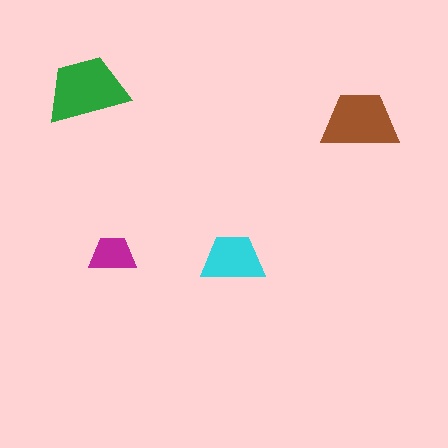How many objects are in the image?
There are 4 objects in the image.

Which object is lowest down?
The cyan trapezoid is bottommost.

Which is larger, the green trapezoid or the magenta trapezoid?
The green one.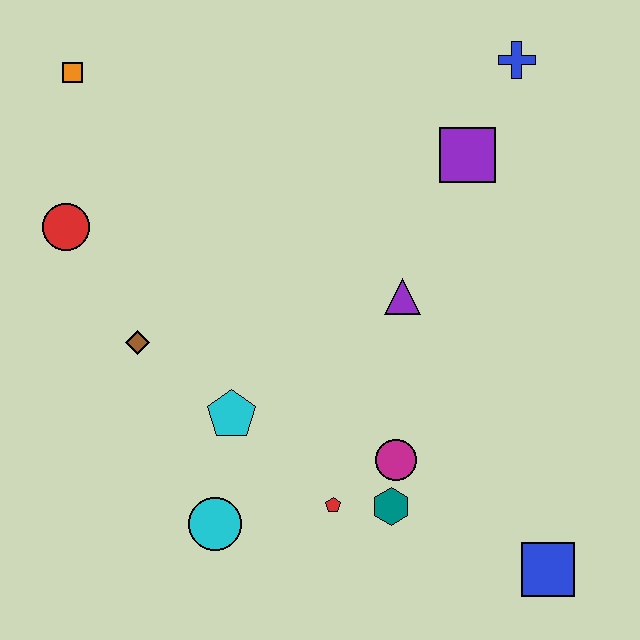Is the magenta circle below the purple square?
Yes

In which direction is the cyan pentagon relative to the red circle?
The cyan pentagon is below the red circle.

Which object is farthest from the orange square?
The blue square is farthest from the orange square.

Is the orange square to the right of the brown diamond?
No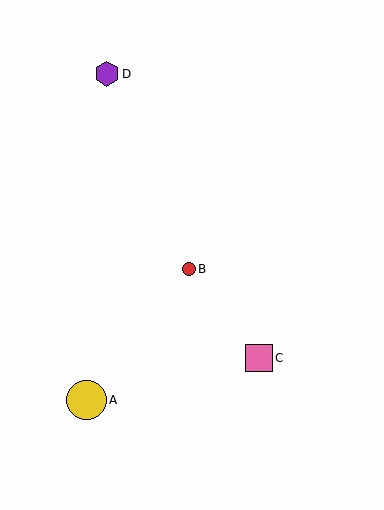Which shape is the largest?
The yellow circle (labeled A) is the largest.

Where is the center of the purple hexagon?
The center of the purple hexagon is at (107, 74).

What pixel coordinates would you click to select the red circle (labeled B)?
Click at (189, 269) to select the red circle B.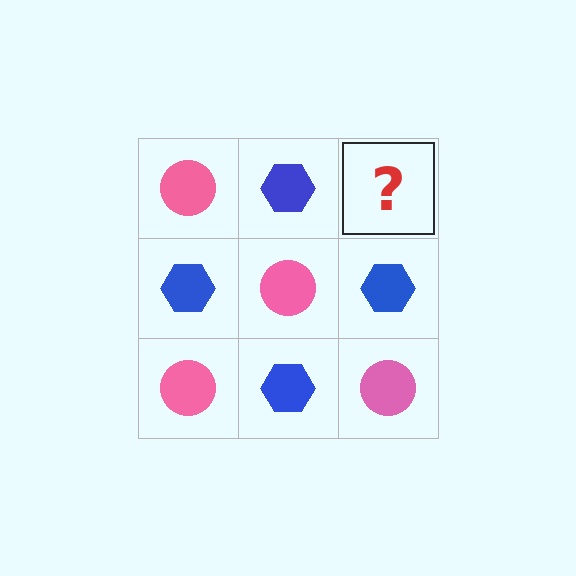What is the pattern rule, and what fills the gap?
The rule is that it alternates pink circle and blue hexagon in a checkerboard pattern. The gap should be filled with a pink circle.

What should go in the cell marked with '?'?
The missing cell should contain a pink circle.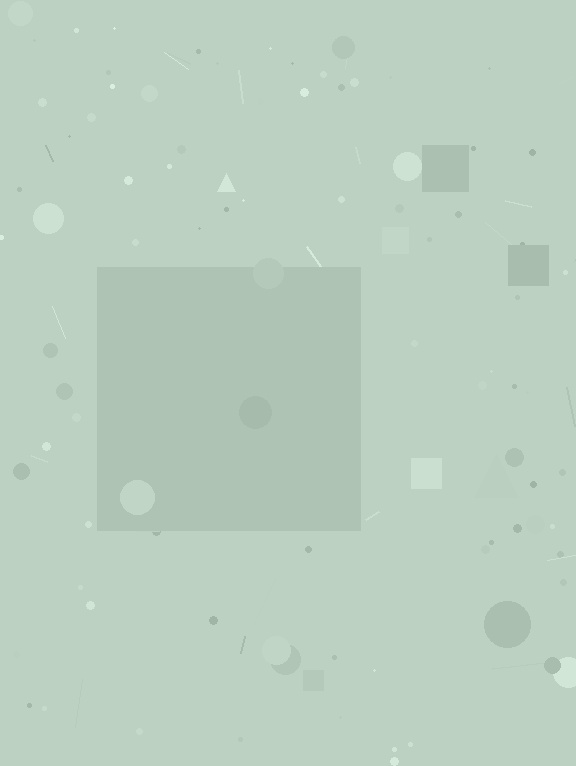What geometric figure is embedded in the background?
A square is embedded in the background.